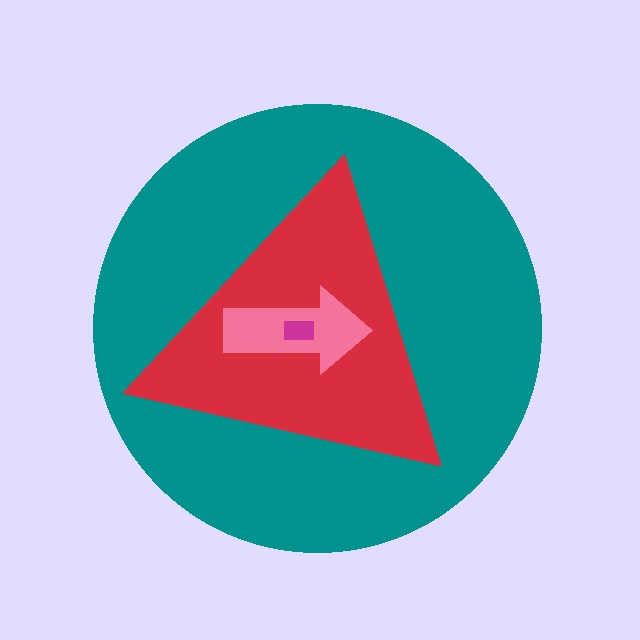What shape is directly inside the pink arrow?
The magenta rectangle.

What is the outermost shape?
The teal circle.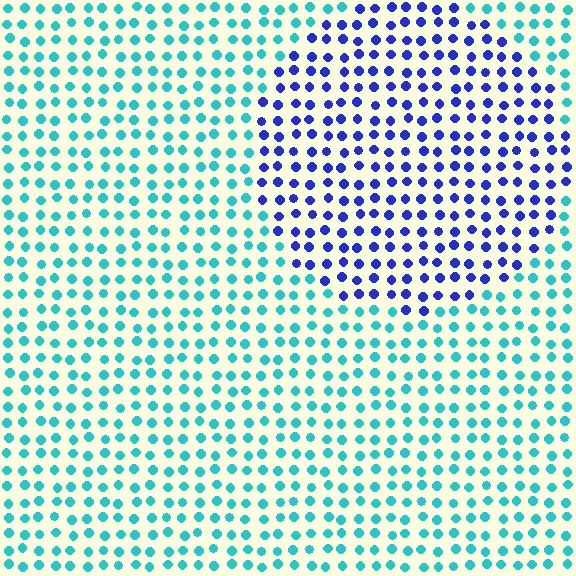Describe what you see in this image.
The image is filled with small cyan elements in a uniform arrangement. A circle-shaped region is visible where the elements are tinted to a slightly different hue, forming a subtle color boundary.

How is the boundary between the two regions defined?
The boundary is defined purely by a slight shift in hue (about 59 degrees). Spacing, size, and orientation are identical on both sides.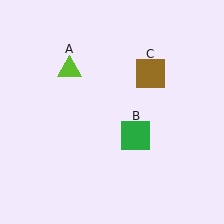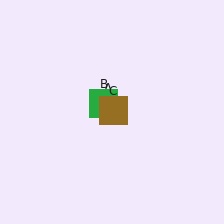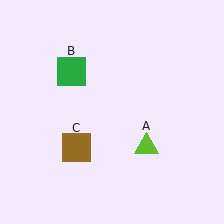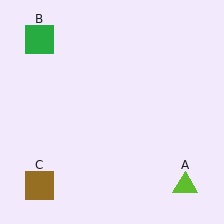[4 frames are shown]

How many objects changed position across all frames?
3 objects changed position: lime triangle (object A), green square (object B), brown square (object C).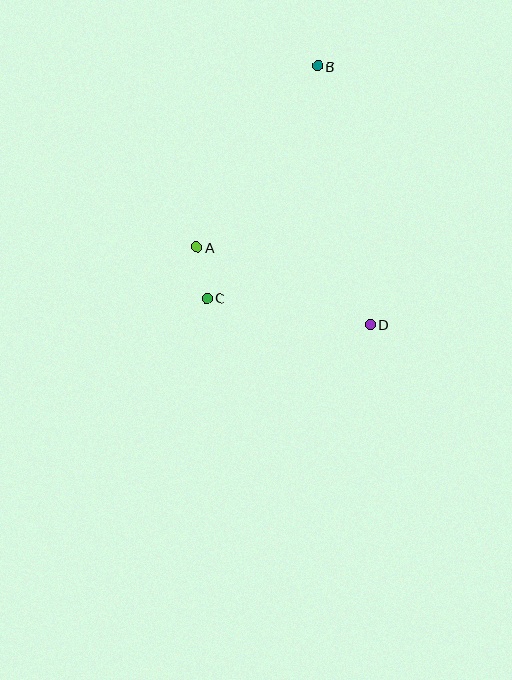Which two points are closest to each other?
Points A and C are closest to each other.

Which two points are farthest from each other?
Points B and D are farthest from each other.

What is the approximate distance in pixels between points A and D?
The distance between A and D is approximately 190 pixels.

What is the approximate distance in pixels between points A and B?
The distance between A and B is approximately 218 pixels.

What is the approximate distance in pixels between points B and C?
The distance between B and C is approximately 258 pixels.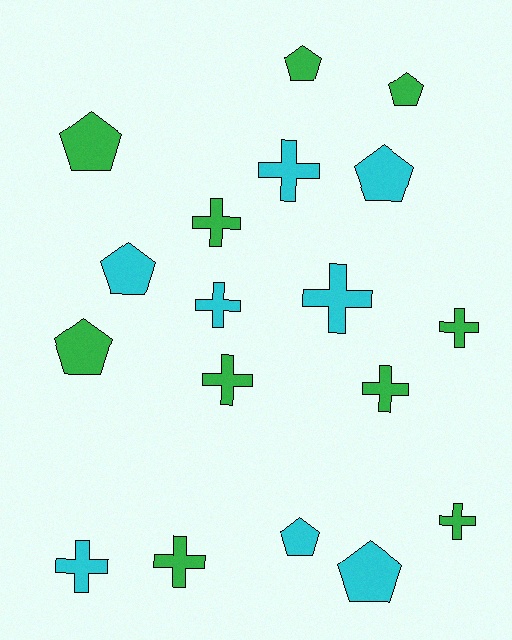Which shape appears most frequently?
Cross, with 10 objects.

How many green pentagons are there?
There are 4 green pentagons.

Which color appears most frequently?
Green, with 10 objects.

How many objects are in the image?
There are 18 objects.